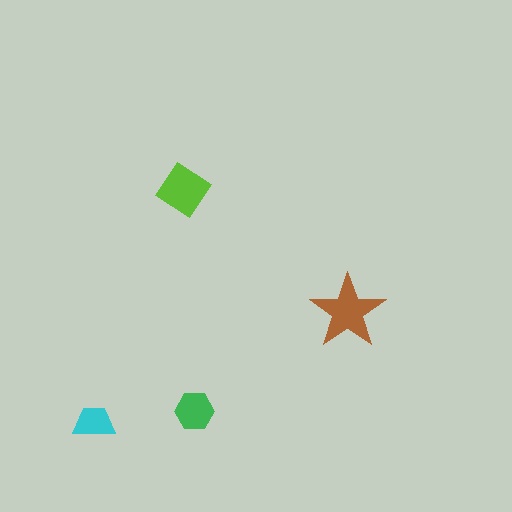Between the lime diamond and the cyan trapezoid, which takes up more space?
The lime diamond.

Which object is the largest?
The brown star.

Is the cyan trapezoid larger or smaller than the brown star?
Smaller.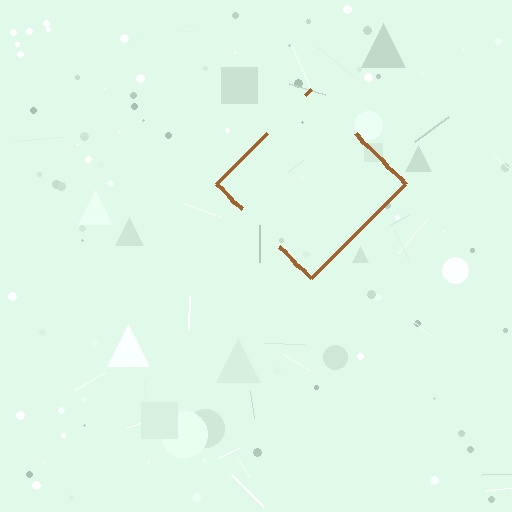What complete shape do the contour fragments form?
The contour fragments form a diamond.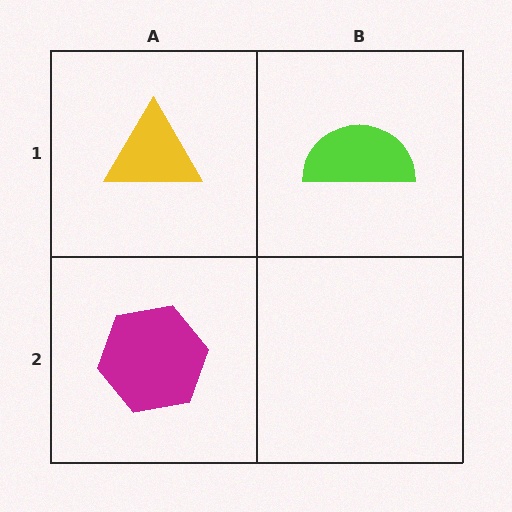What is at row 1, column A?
A yellow triangle.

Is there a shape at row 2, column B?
No, that cell is empty.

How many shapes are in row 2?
1 shape.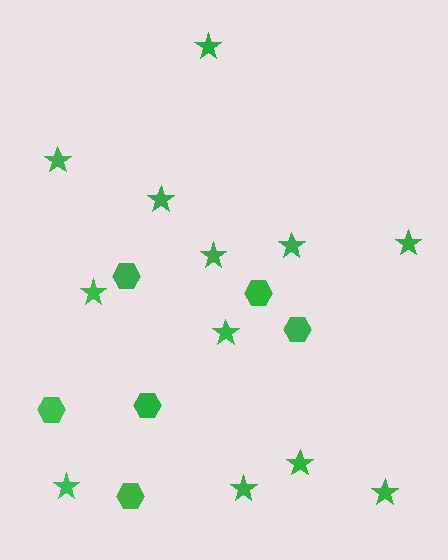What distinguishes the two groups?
There are 2 groups: one group of hexagons (6) and one group of stars (12).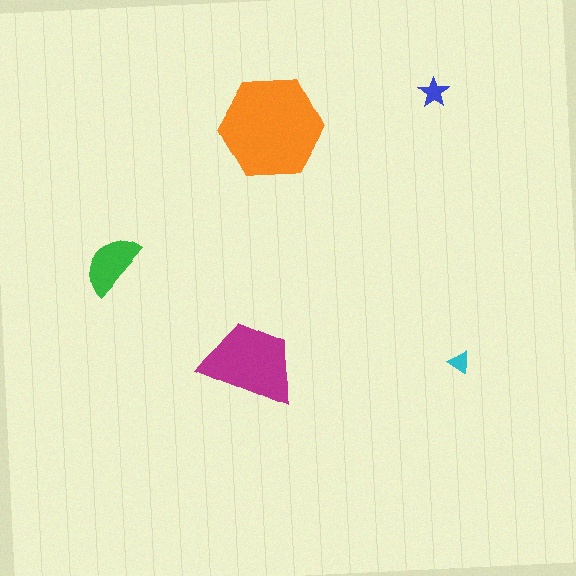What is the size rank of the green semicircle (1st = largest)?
3rd.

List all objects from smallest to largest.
The cyan triangle, the blue star, the green semicircle, the magenta trapezoid, the orange hexagon.